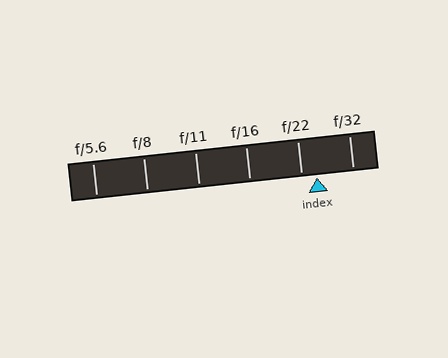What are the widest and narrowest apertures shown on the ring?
The widest aperture shown is f/5.6 and the narrowest is f/32.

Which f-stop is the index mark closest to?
The index mark is closest to f/22.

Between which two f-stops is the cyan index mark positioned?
The index mark is between f/22 and f/32.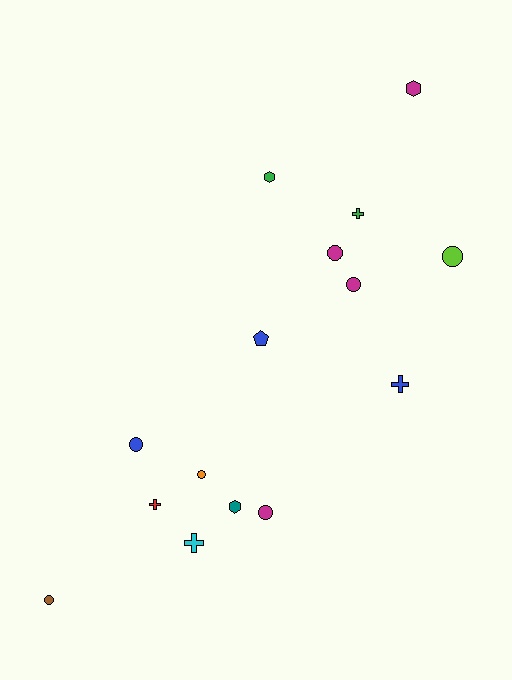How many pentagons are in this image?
There is 1 pentagon.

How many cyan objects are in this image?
There is 1 cyan object.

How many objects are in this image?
There are 15 objects.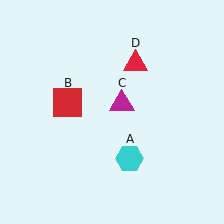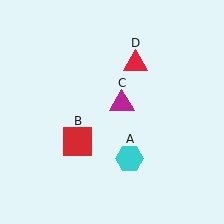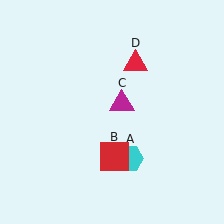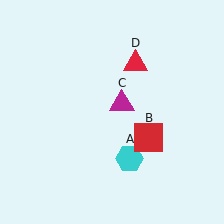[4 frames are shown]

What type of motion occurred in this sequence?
The red square (object B) rotated counterclockwise around the center of the scene.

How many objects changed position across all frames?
1 object changed position: red square (object B).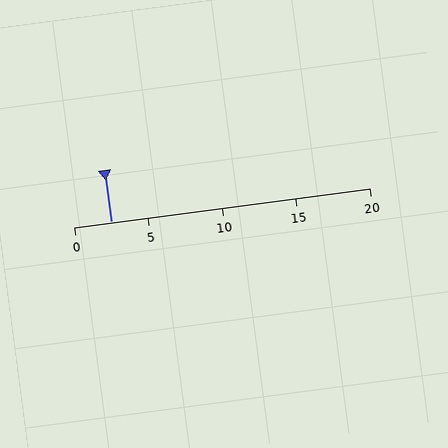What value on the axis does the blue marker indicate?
The marker indicates approximately 2.5.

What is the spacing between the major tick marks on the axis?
The major ticks are spaced 5 apart.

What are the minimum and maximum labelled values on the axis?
The axis runs from 0 to 20.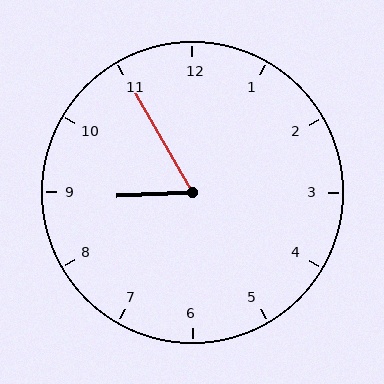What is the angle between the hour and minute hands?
Approximately 62 degrees.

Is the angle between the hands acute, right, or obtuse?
It is acute.